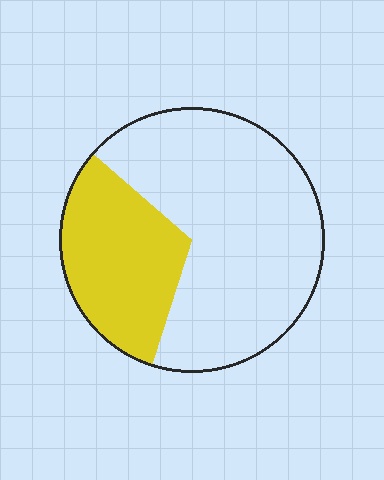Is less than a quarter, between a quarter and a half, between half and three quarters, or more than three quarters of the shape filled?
Between a quarter and a half.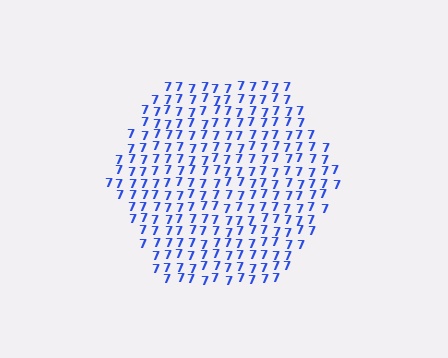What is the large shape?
The large shape is a hexagon.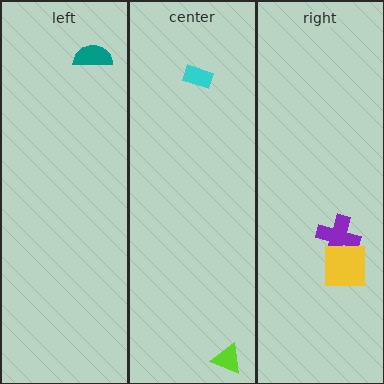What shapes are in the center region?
The cyan rectangle, the lime triangle.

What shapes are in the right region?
The purple cross, the yellow square.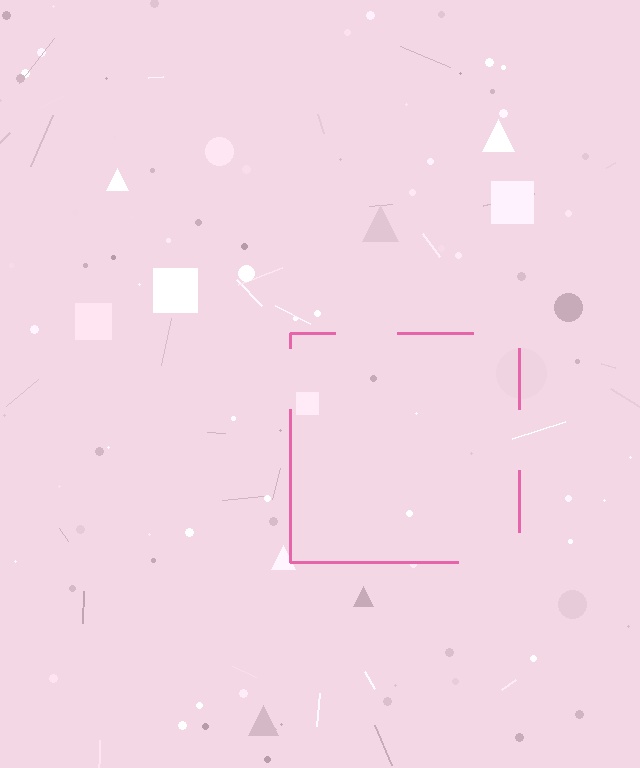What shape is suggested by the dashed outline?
The dashed outline suggests a square.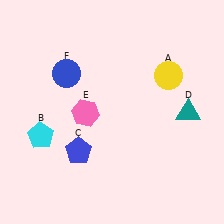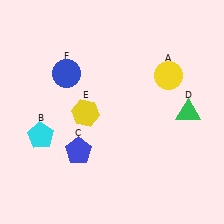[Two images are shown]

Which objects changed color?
D changed from teal to green. E changed from pink to yellow.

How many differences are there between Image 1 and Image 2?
There are 2 differences between the two images.